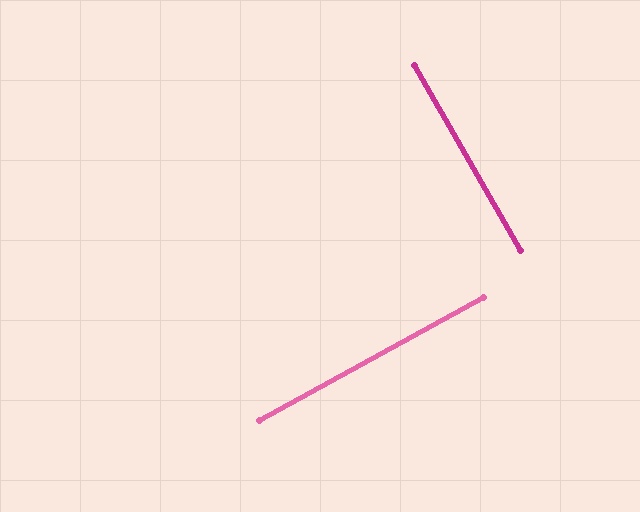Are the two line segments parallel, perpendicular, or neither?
Perpendicular — they meet at approximately 89°.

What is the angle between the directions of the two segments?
Approximately 89 degrees.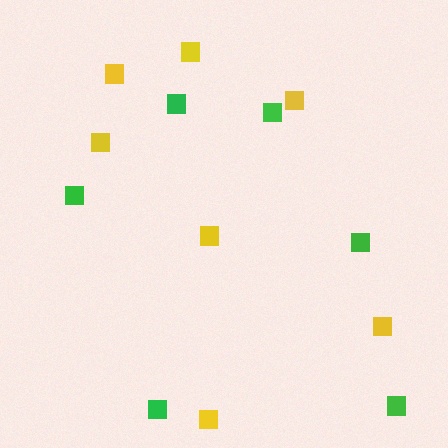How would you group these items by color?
There are 2 groups: one group of yellow squares (7) and one group of green squares (6).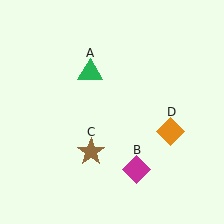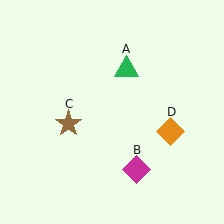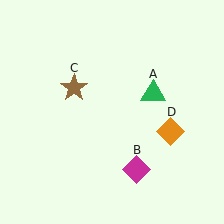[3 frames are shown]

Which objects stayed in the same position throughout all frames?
Magenta diamond (object B) and orange diamond (object D) remained stationary.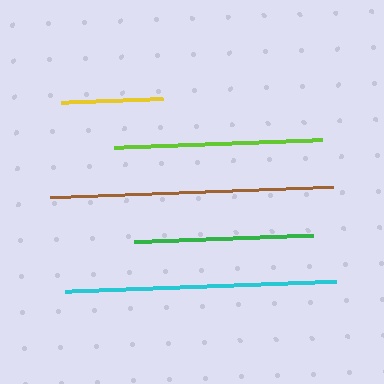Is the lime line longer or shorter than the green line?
The lime line is longer than the green line.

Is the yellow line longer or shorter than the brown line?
The brown line is longer than the yellow line.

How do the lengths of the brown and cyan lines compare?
The brown and cyan lines are approximately the same length.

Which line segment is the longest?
The brown line is the longest at approximately 283 pixels.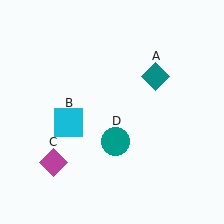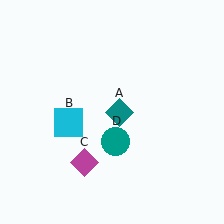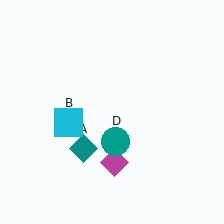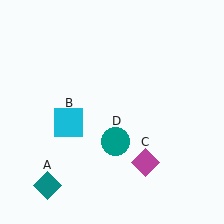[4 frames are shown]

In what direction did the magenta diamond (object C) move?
The magenta diamond (object C) moved right.